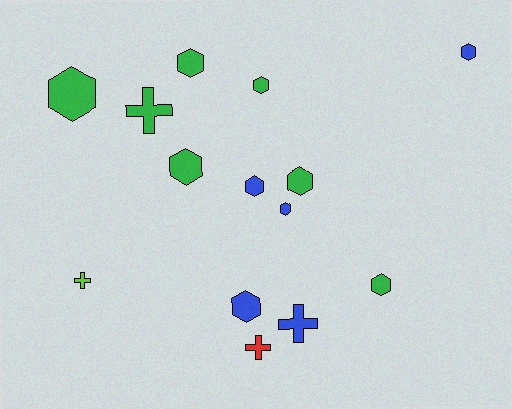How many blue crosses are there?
There is 1 blue cross.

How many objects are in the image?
There are 14 objects.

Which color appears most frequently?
Green, with 7 objects.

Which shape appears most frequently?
Hexagon, with 10 objects.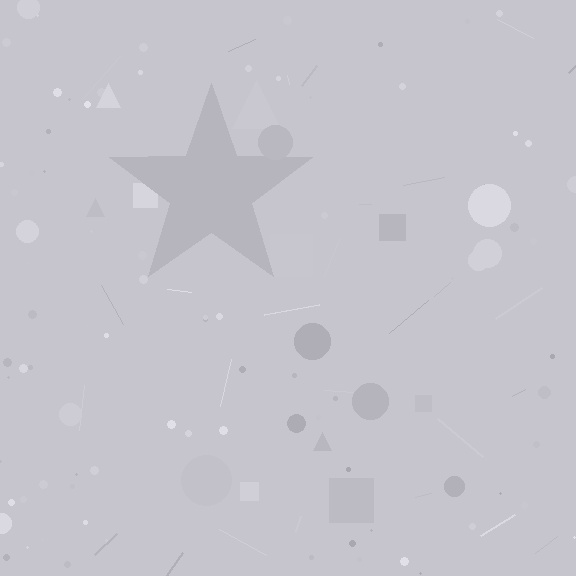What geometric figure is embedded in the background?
A star is embedded in the background.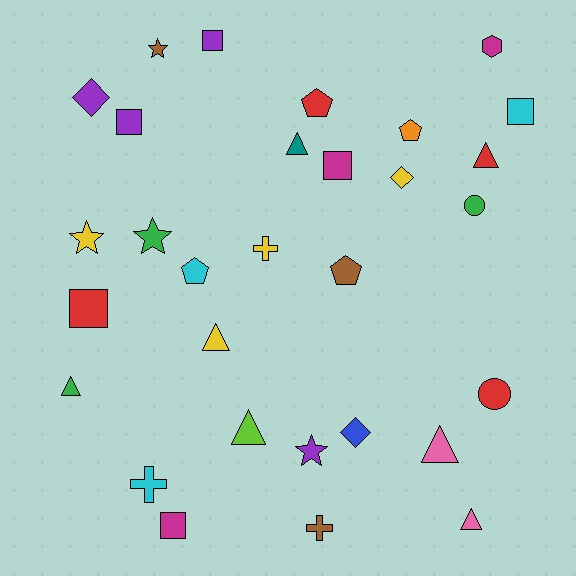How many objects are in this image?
There are 30 objects.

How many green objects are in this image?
There are 3 green objects.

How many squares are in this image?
There are 6 squares.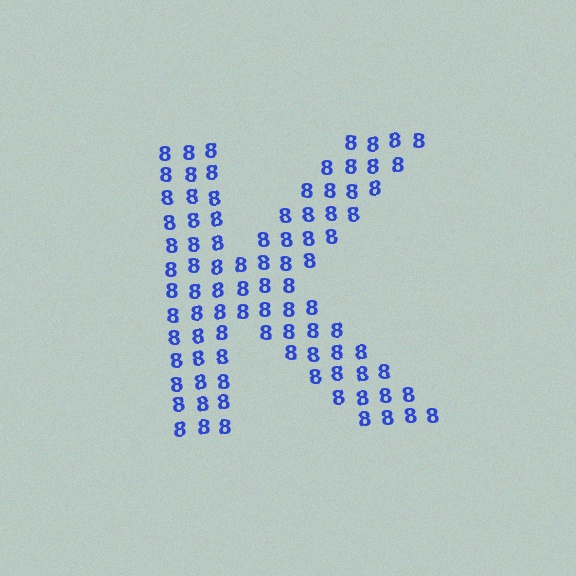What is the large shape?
The large shape is the letter K.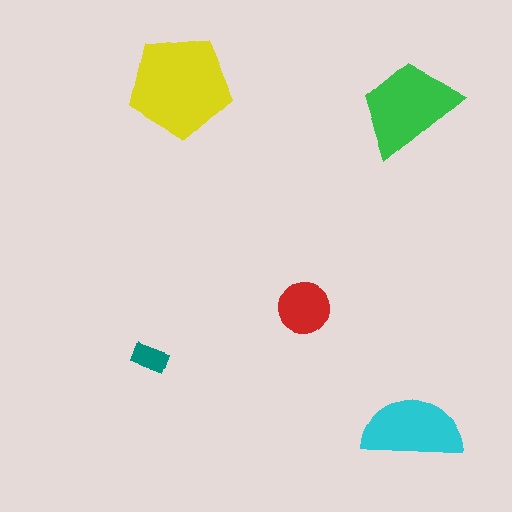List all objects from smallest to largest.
The teal rectangle, the red circle, the cyan semicircle, the green trapezoid, the yellow pentagon.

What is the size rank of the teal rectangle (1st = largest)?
5th.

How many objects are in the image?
There are 5 objects in the image.